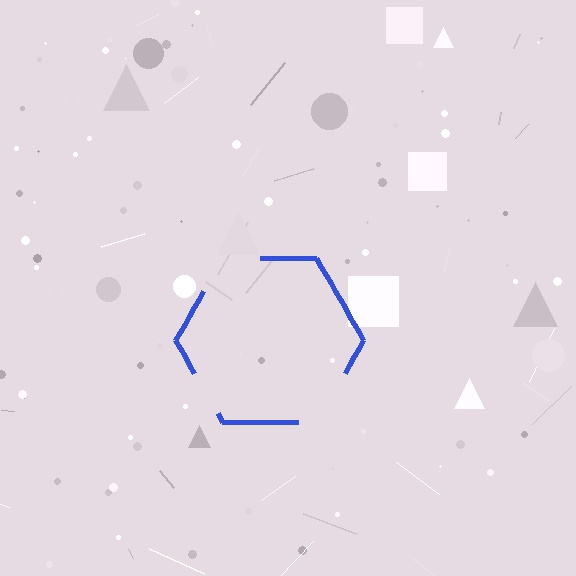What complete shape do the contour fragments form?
The contour fragments form a hexagon.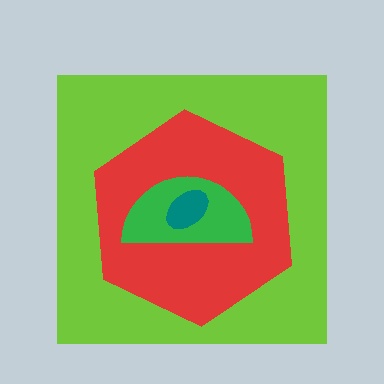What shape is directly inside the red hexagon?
The green semicircle.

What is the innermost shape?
The teal ellipse.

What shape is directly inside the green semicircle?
The teal ellipse.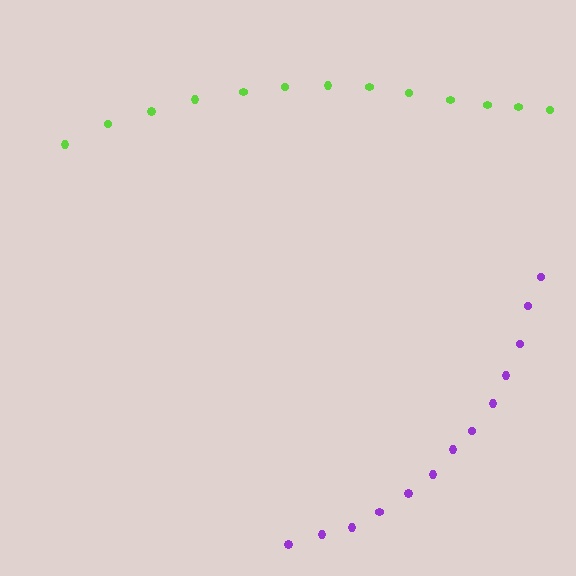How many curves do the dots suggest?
There are 2 distinct paths.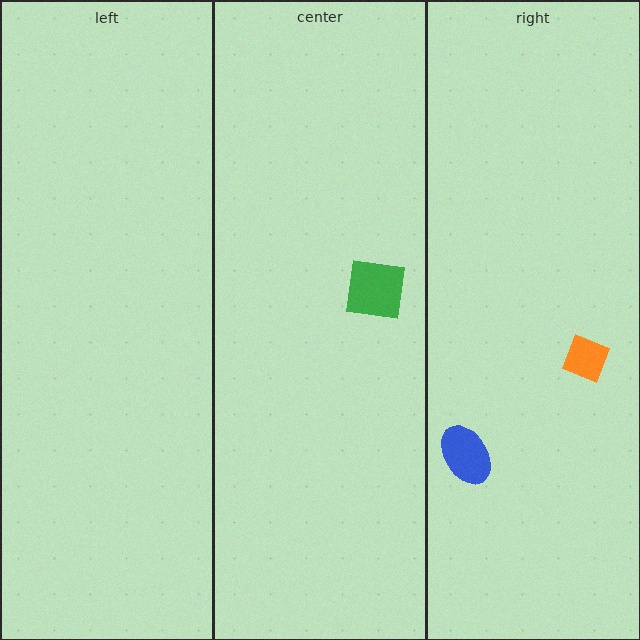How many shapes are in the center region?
1.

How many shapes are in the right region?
2.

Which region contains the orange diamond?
The right region.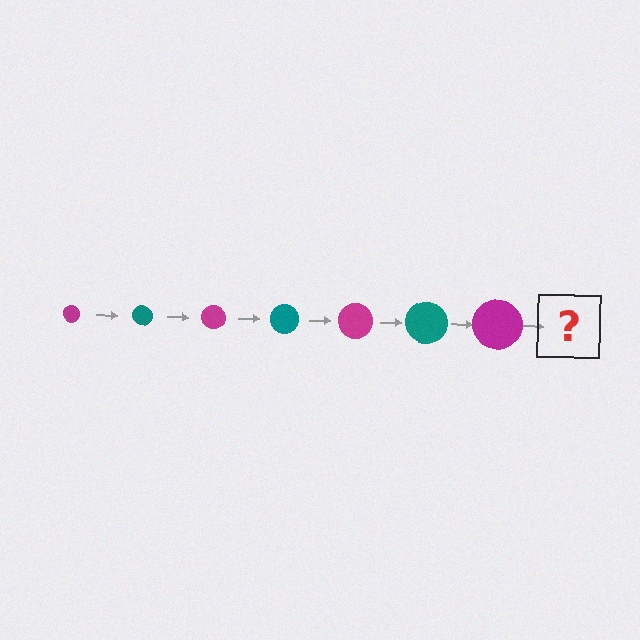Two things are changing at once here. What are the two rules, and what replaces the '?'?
The two rules are that the circle grows larger each step and the color cycles through magenta and teal. The '?' should be a teal circle, larger than the previous one.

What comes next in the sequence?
The next element should be a teal circle, larger than the previous one.